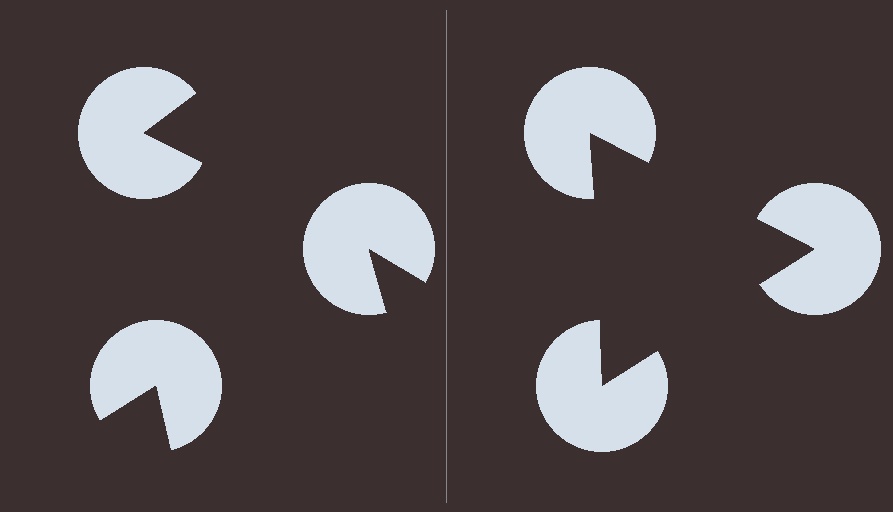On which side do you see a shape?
An illusory triangle appears on the right side. On the left side the wedge cuts are rotated, so no coherent shape forms.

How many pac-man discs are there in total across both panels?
6 — 3 on each side.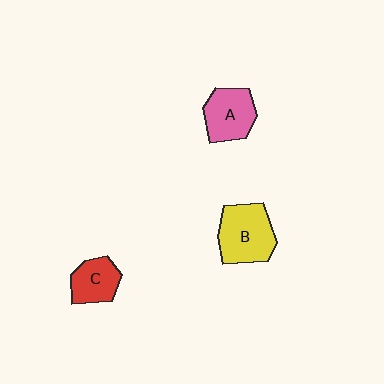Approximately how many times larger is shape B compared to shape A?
Approximately 1.2 times.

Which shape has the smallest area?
Shape C (red).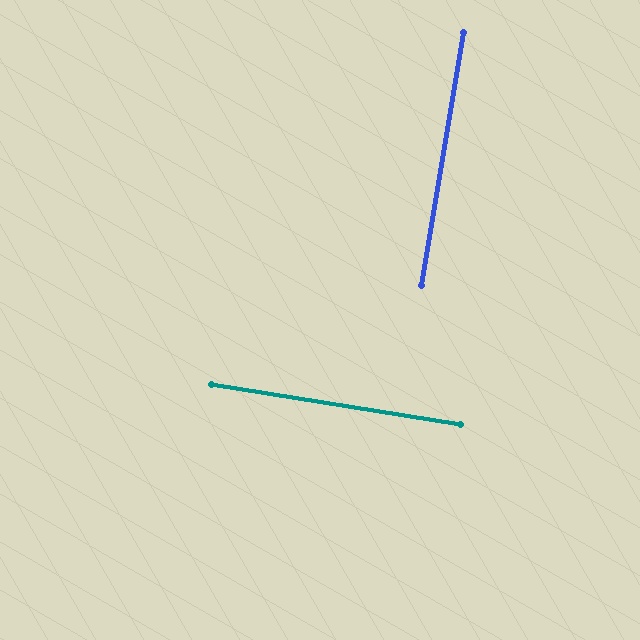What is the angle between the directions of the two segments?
Approximately 89 degrees.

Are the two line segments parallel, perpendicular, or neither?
Perpendicular — they meet at approximately 89°.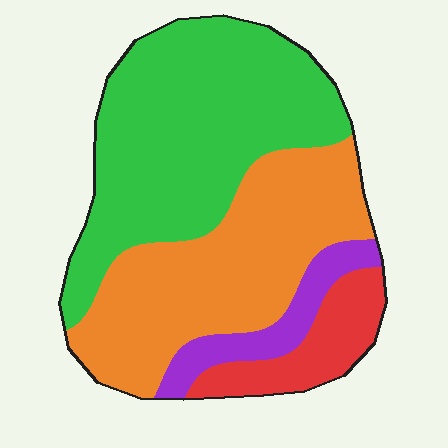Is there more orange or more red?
Orange.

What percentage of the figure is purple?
Purple covers roughly 10% of the figure.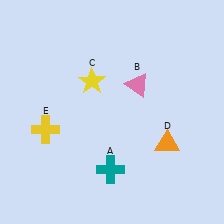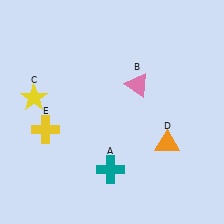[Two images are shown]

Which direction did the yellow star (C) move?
The yellow star (C) moved left.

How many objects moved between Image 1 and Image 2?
1 object moved between the two images.